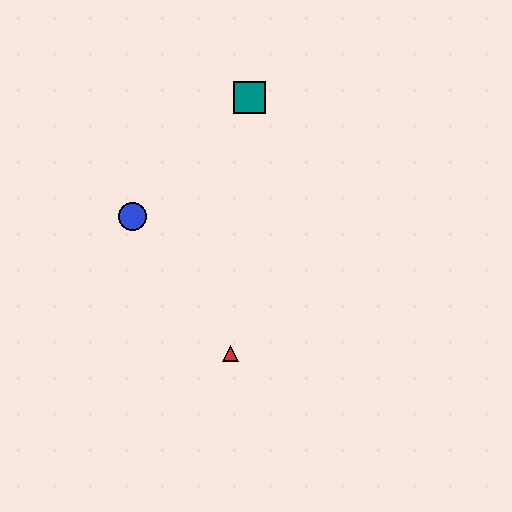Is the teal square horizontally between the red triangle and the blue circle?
No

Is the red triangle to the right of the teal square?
No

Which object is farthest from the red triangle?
The teal square is farthest from the red triangle.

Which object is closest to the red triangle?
The blue circle is closest to the red triangle.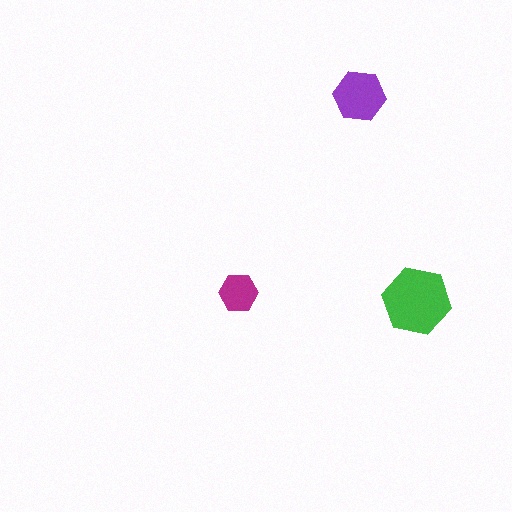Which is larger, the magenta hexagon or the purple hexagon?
The purple one.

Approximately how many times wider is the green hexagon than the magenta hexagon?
About 2 times wider.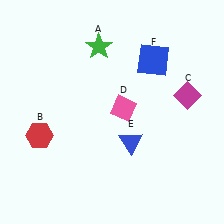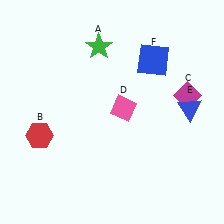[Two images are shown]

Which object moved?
The blue triangle (E) moved right.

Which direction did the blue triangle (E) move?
The blue triangle (E) moved right.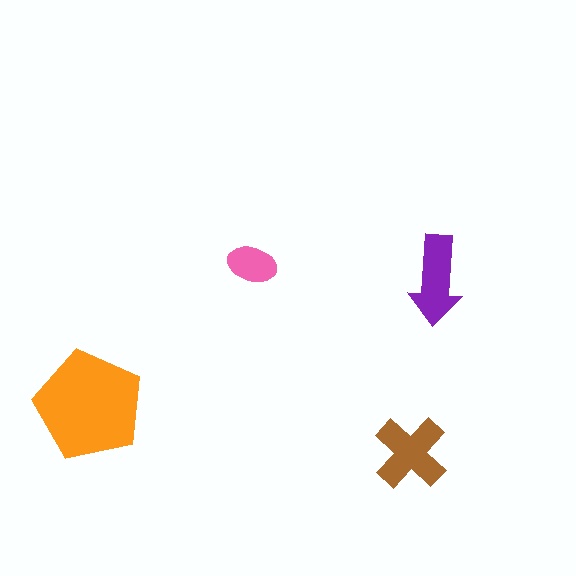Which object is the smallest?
The pink ellipse.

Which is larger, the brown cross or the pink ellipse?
The brown cross.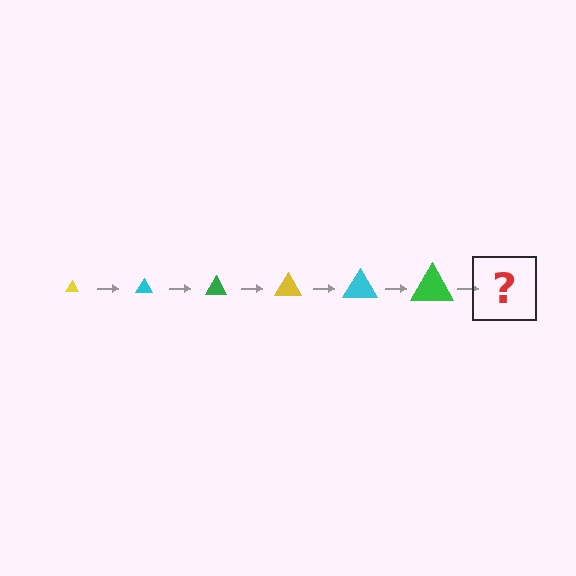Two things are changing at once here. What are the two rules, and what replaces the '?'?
The two rules are that the triangle grows larger each step and the color cycles through yellow, cyan, and green. The '?' should be a yellow triangle, larger than the previous one.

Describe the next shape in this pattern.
It should be a yellow triangle, larger than the previous one.